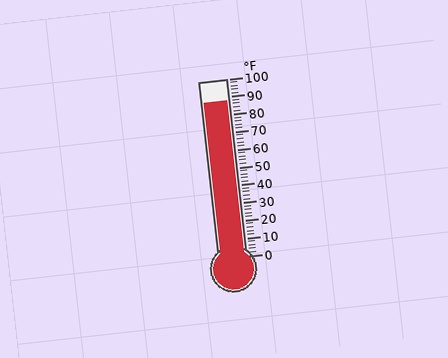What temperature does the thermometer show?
The thermometer shows approximately 88°F.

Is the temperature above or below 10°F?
The temperature is above 10°F.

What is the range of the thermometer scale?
The thermometer scale ranges from 0°F to 100°F.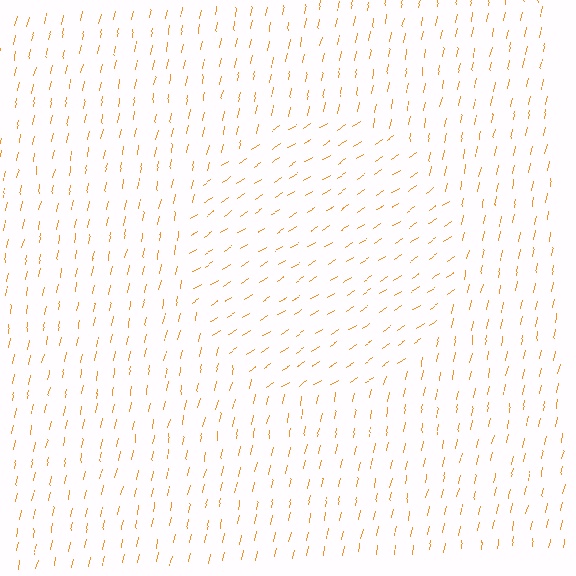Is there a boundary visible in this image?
Yes, there is a texture boundary formed by a change in line orientation.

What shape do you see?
I see a circle.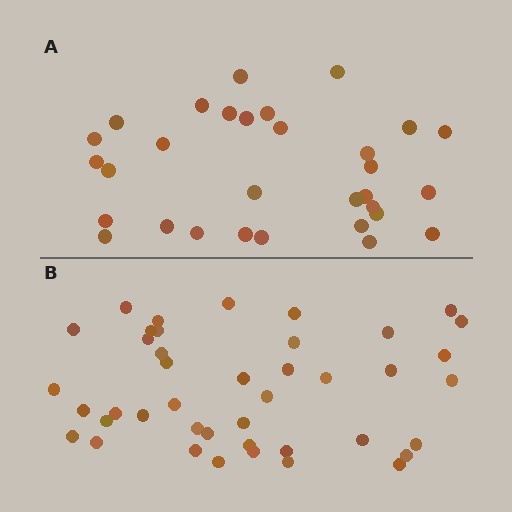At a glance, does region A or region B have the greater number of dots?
Region B (the bottom region) has more dots.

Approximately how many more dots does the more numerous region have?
Region B has roughly 12 or so more dots than region A.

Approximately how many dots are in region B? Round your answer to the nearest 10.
About 40 dots. (The exact count is 42, which rounds to 40.)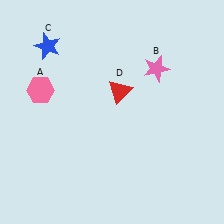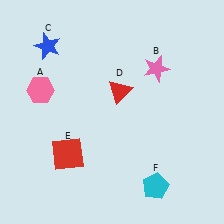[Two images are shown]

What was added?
A red square (E), a cyan pentagon (F) were added in Image 2.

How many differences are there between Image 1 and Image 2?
There are 2 differences between the two images.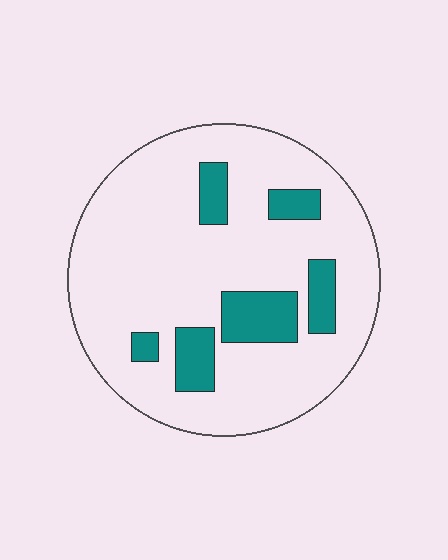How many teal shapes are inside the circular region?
6.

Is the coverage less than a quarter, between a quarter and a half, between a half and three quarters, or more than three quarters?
Less than a quarter.